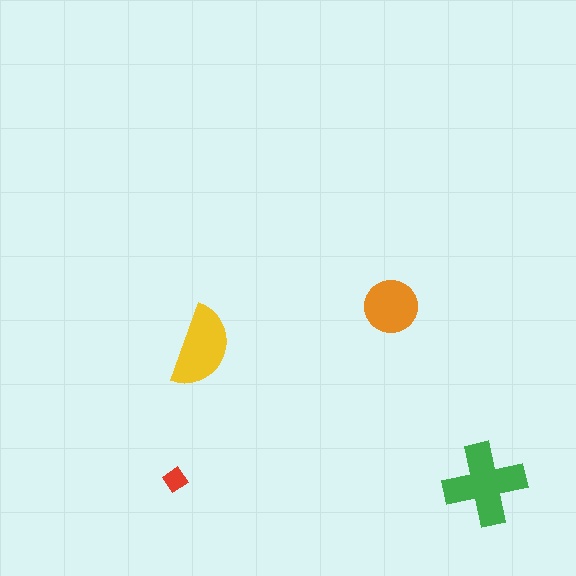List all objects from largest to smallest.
The green cross, the yellow semicircle, the orange circle, the red diamond.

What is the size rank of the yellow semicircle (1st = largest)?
2nd.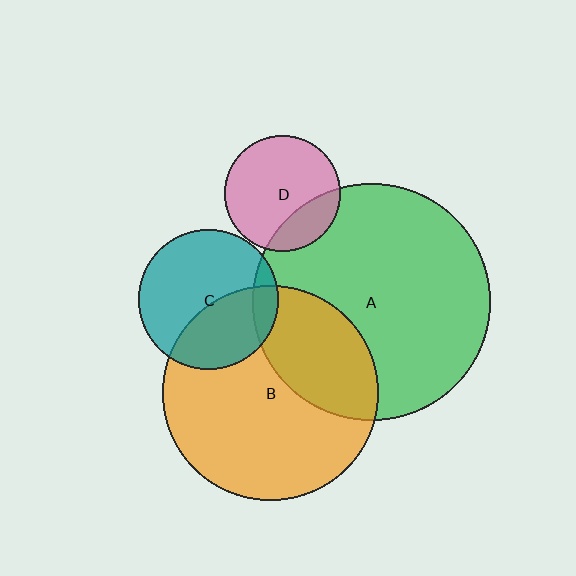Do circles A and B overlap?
Yes.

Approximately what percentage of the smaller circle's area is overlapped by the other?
Approximately 30%.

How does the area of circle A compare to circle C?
Approximately 2.9 times.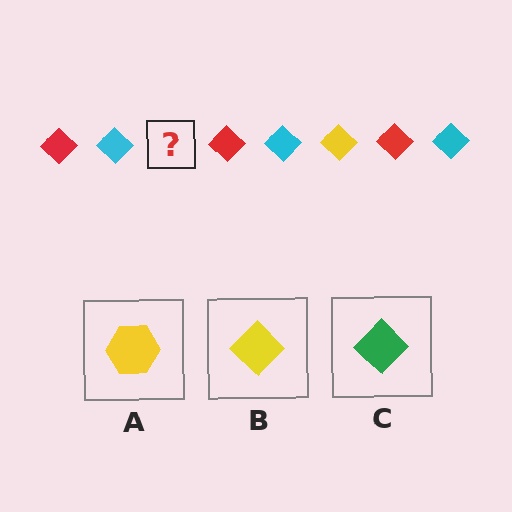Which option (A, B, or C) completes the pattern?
B.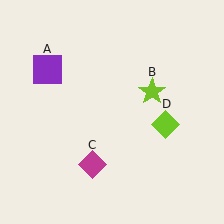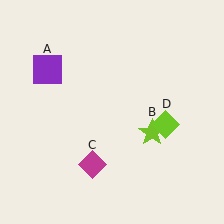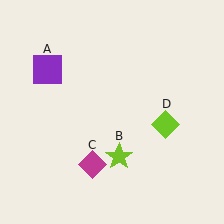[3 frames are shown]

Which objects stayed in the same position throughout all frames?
Purple square (object A) and magenta diamond (object C) and lime diamond (object D) remained stationary.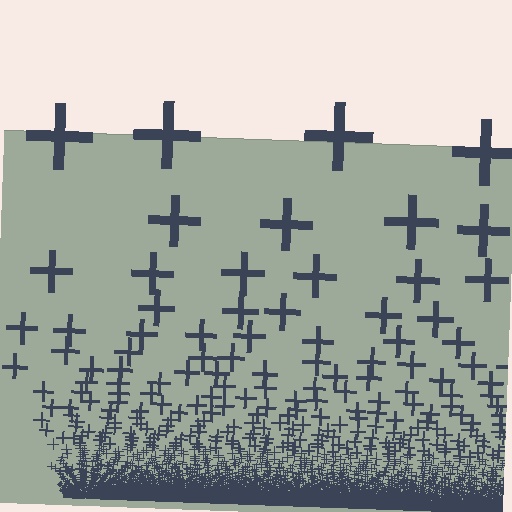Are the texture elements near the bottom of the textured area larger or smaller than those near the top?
Smaller. The gradient is inverted — elements near the bottom are smaller and denser.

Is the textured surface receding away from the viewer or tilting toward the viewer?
The surface appears to tilt toward the viewer. Texture elements get larger and sparser toward the top.